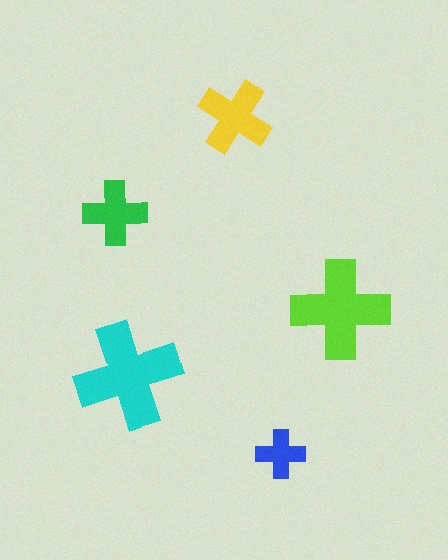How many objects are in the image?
There are 5 objects in the image.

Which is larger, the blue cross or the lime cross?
The lime one.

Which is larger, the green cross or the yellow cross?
The yellow one.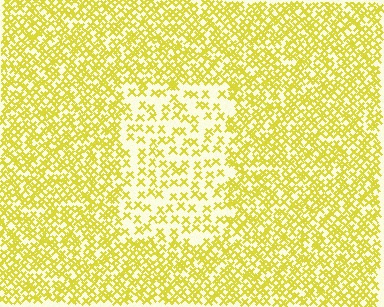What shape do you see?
I see a rectangle.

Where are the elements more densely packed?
The elements are more densely packed outside the rectangle boundary.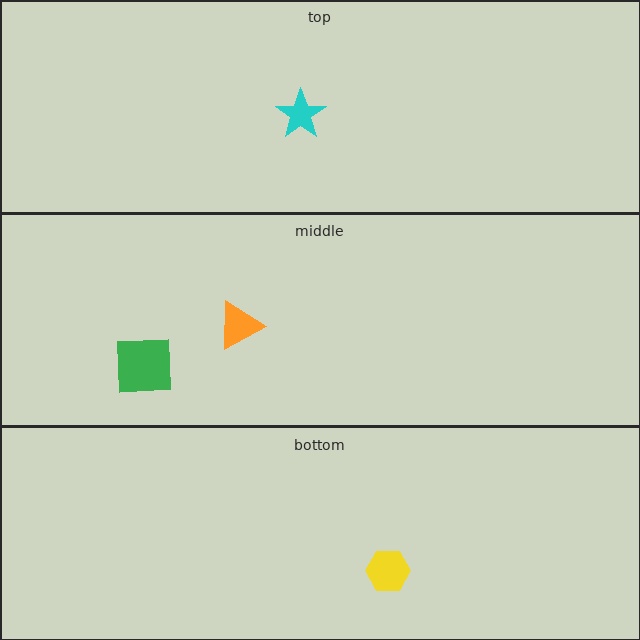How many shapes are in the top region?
1.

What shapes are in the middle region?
The green square, the orange triangle.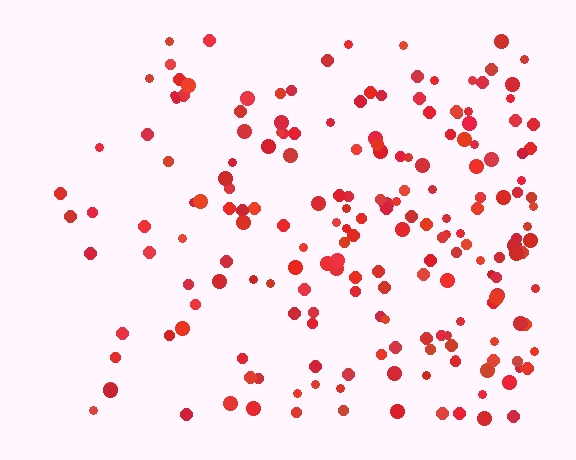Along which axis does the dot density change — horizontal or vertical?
Horizontal.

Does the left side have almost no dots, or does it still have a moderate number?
Still a moderate number, just noticeably fewer than the right.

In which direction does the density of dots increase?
From left to right, with the right side densest.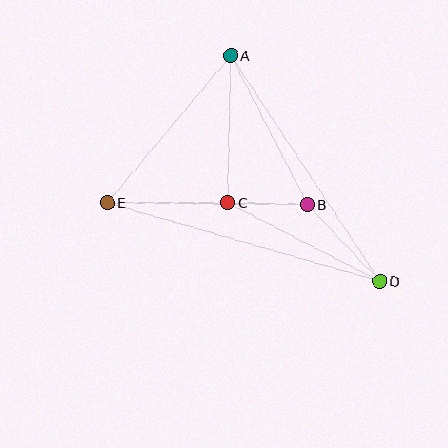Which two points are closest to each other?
Points B and C are closest to each other.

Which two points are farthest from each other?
Points D and E are farthest from each other.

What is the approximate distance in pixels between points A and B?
The distance between A and B is approximately 167 pixels.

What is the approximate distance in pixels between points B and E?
The distance between B and E is approximately 200 pixels.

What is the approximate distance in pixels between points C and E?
The distance between C and E is approximately 121 pixels.